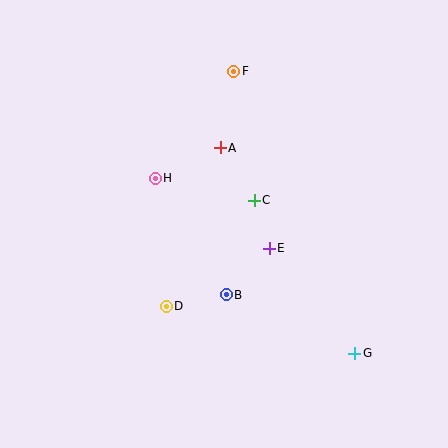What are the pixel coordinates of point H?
Point H is at (155, 178).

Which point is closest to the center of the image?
Point C at (254, 200) is closest to the center.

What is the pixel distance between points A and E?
The distance between A and E is 112 pixels.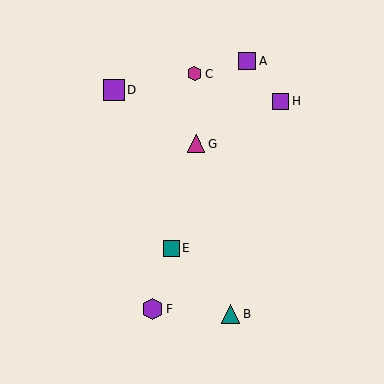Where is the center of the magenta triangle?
The center of the magenta triangle is at (196, 144).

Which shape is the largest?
The purple hexagon (labeled F) is the largest.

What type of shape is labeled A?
Shape A is a purple square.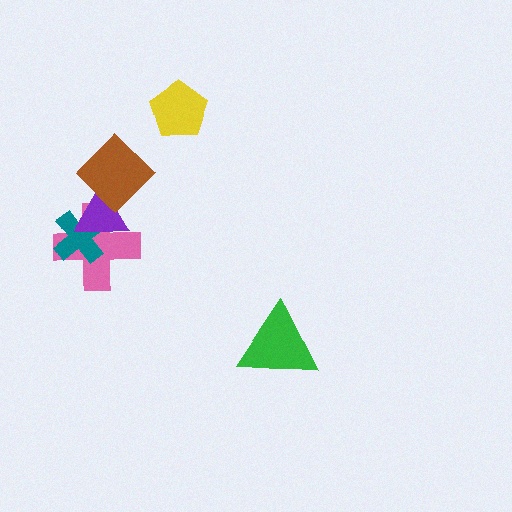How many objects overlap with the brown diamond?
1 object overlaps with the brown diamond.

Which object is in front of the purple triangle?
The brown diamond is in front of the purple triangle.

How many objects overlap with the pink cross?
2 objects overlap with the pink cross.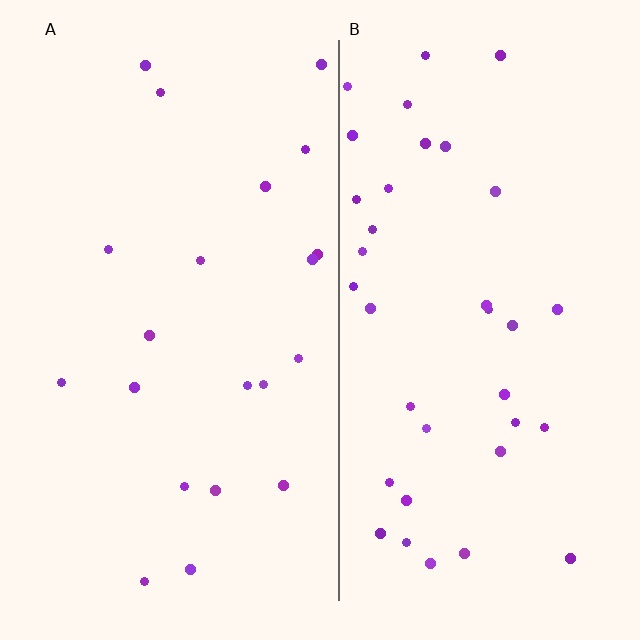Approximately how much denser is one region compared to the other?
Approximately 1.8× — region B over region A.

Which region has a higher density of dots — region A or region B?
B (the right).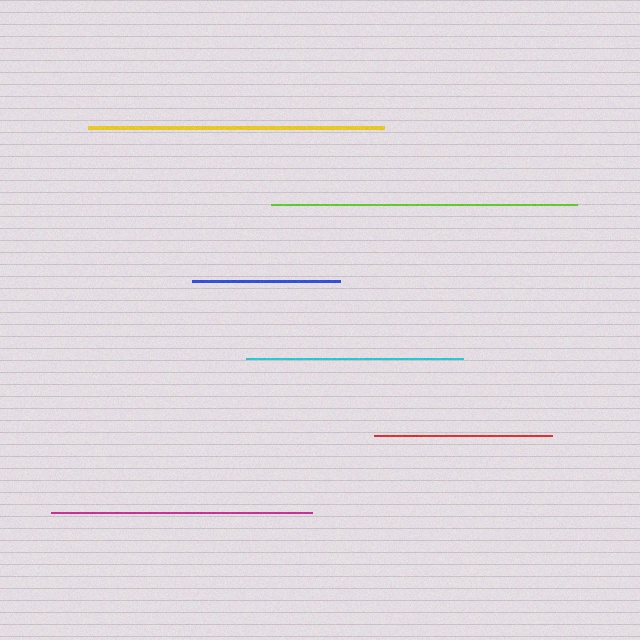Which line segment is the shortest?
The blue line is the shortest at approximately 148 pixels.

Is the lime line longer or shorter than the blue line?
The lime line is longer than the blue line.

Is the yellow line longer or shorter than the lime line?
The lime line is longer than the yellow line.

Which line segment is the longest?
The lime line is the longest at approximately 306 pixels.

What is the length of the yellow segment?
The yellow segment is approximately 296 pixels long.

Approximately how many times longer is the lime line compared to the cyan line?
The lime line is approximately 1.4 times the length of the cyan line.